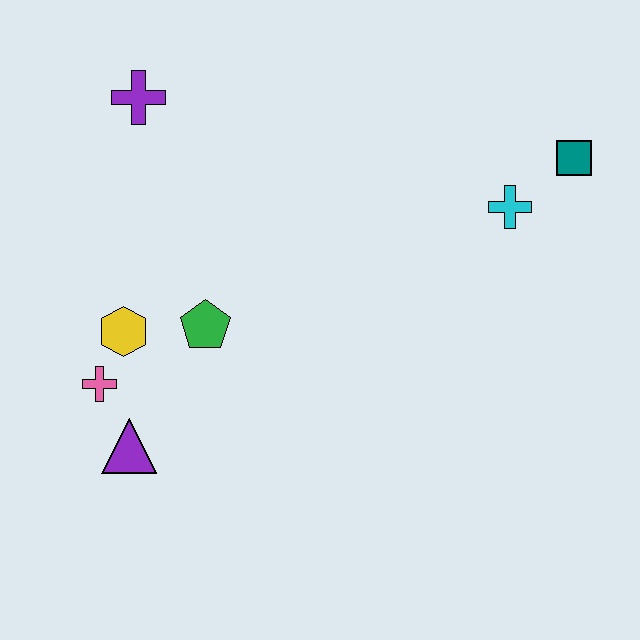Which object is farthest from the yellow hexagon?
The teal square is farthest from the yellow hexagon.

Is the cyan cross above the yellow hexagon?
Yes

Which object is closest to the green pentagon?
The yellow hexagon is closest to the green pentagon.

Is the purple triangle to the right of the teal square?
No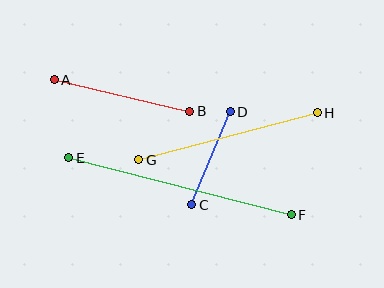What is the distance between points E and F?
The distance is approximately 229 pixels.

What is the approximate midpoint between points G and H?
The midpoint is at approximately (228, 136) pixels.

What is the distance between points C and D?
The distance is approximately 100 pixels.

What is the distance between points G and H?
The distance is approximately 185 pixels.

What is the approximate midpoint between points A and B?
The midpoint is at approximately (122, 95) pixels.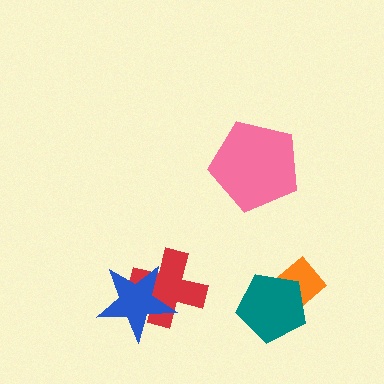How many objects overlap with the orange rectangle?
1 object overlaps with the orange rectangle.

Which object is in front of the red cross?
The blue star is in front of the red cross.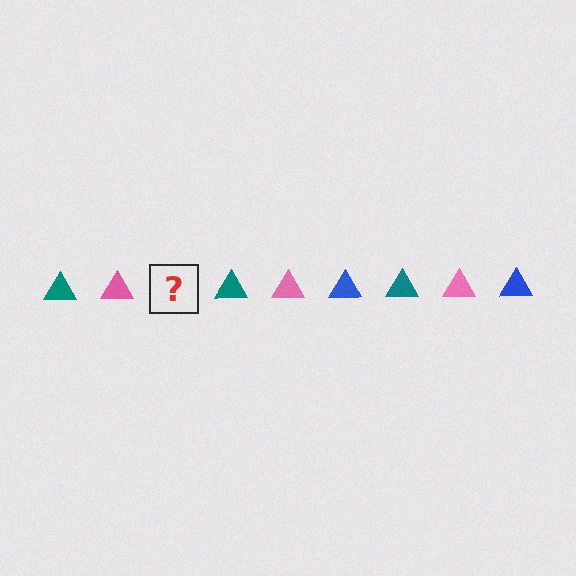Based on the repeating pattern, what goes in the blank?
The blank should be a blue triangle.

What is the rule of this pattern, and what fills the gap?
The rule is that the pattern cycles through teal, pink, blue triangles. The gap should be filled with a blue triangle.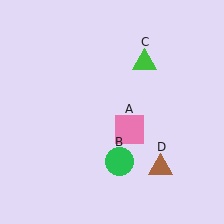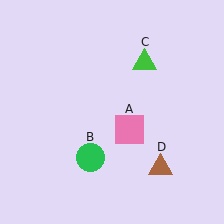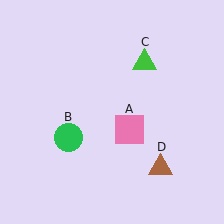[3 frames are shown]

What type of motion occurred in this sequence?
The green circle (object B) rotated clockwise around the center of the scene.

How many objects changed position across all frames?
1 object changed position: green circle (object B).